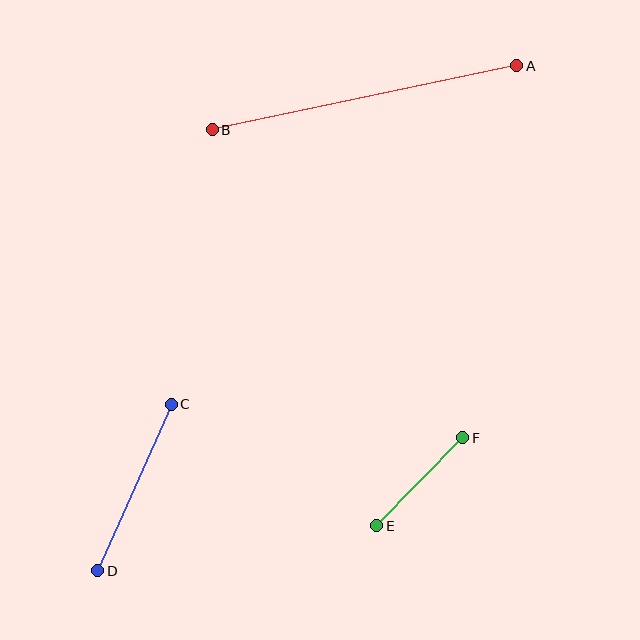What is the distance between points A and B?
The distance is approximately 311 pixels.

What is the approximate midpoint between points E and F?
The midpoint is at approximately (420, 482) pixels.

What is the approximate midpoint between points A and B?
The midpoint is at approximately (365, 98) pixels.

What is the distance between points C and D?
The distance is approximately 182 pixels.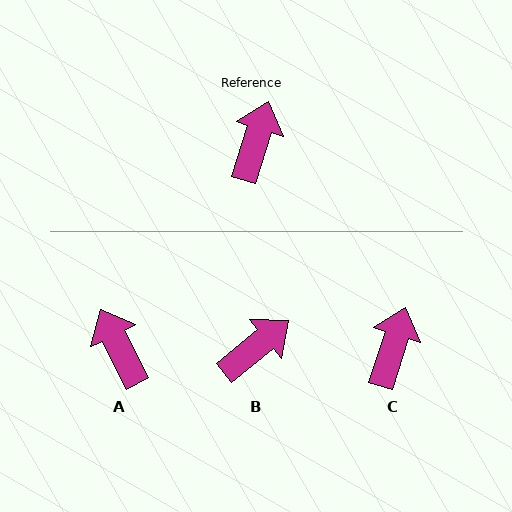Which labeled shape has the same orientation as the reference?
C.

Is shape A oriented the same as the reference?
No, it is off by about 44 degrees.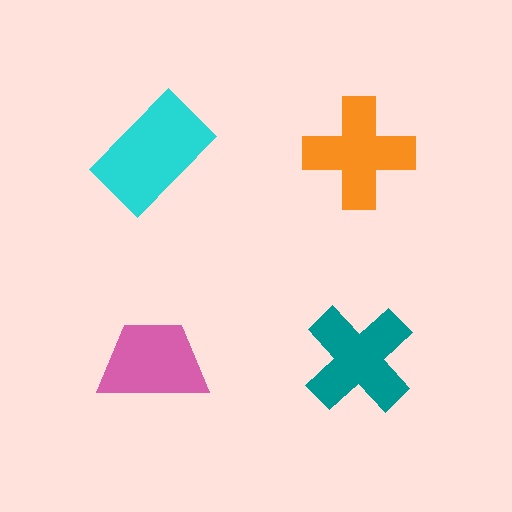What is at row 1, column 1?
A cyan rectangle.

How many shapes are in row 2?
2 shapes.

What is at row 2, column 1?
A pink trapezoid.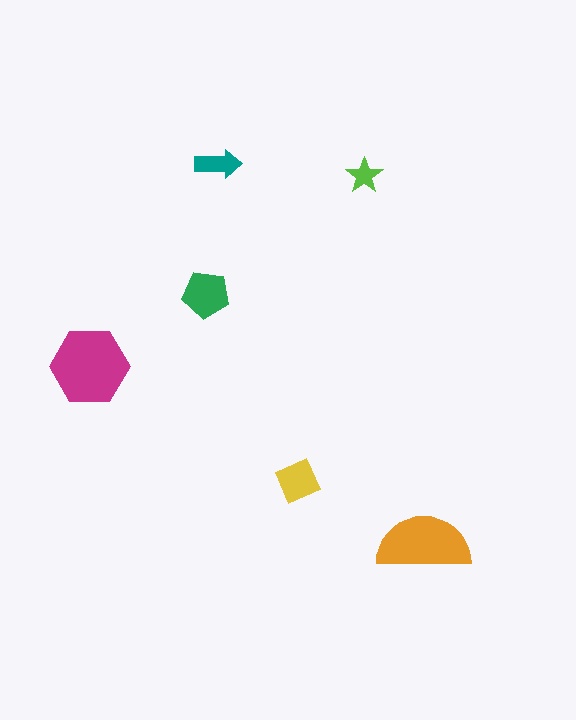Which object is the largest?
The magenta hexagon.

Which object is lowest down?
The orange semicircle is bottommost.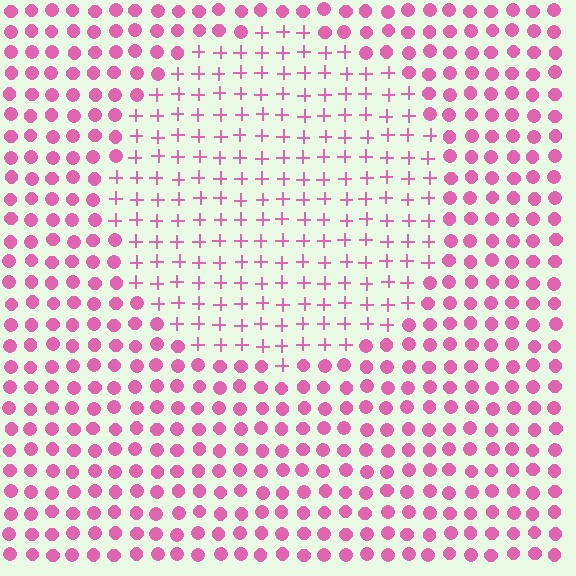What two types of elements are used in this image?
The image uses plus signs inside the circle region and circles outside it.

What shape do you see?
I see a circle.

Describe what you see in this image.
The image is filled with small pink elements arranged in a uniform grid. A circle-shaped region contains plus signs, while the surrounding area contains circles. The boundary is defined purely by the change in element shape.